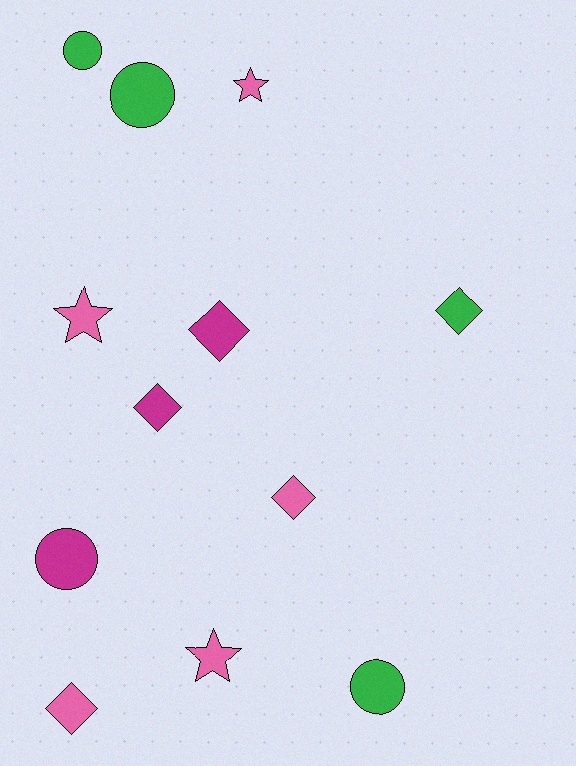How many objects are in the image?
There are 12 objects.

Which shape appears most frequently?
Diamond, with 5 objects.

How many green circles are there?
There are 3 green circles.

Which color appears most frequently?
Pink, with 5 objects.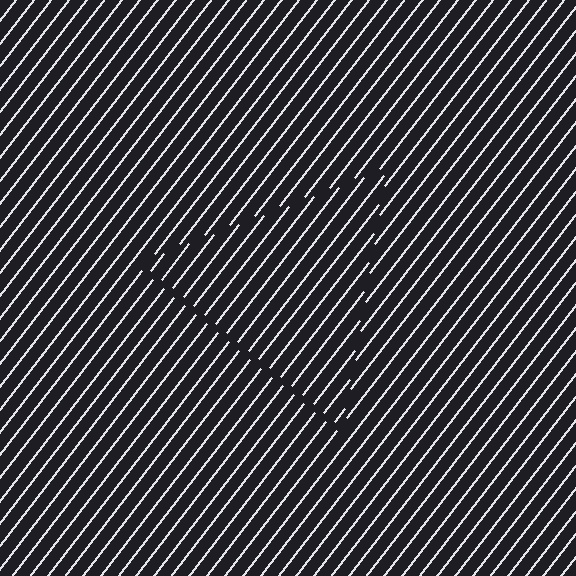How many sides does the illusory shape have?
3 sides — the line-ends trace a triangle.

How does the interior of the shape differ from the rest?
The interior of the shape contains the same grating, shifted by half a period — the contour is defined by the phase discontinuity where line-ends from the inner and outer gratings abut.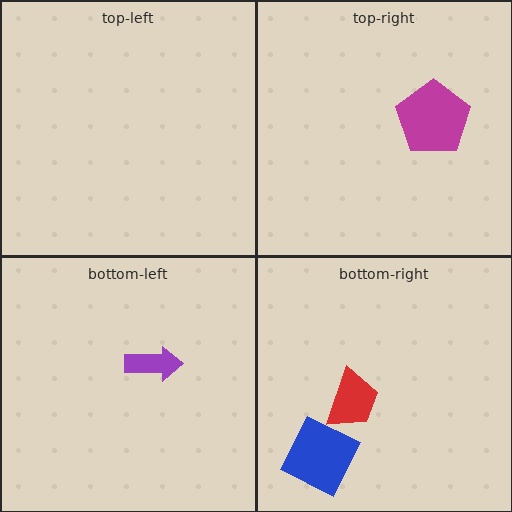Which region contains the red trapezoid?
The bottom-right region.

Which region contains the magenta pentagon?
The top-right region.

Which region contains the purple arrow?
The bottom-left region.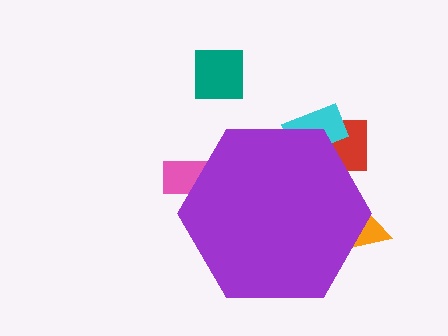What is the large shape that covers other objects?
A purple hexagon.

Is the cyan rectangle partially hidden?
Yes, the cyan rectangle is partially hidden behind the purple hexagon.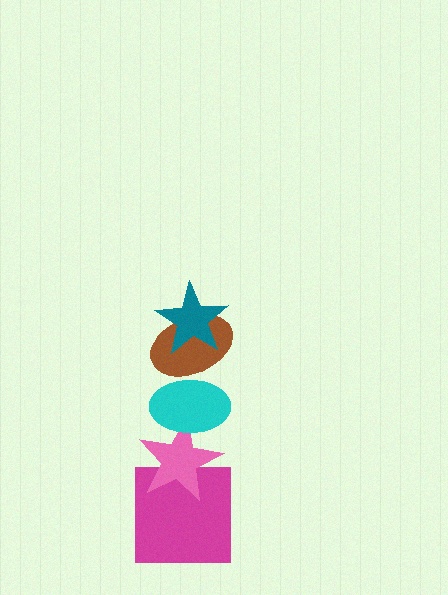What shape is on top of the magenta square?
The pink star is on top of the magenta square.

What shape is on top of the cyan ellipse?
The brown ellipse is on top of the cyan ellipse.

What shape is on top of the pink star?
The cyan ellipse is on top of the pink star.